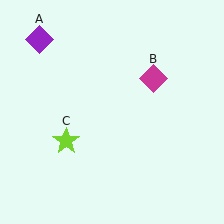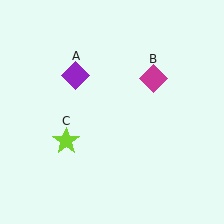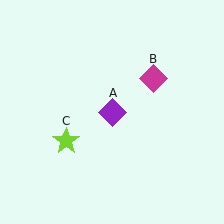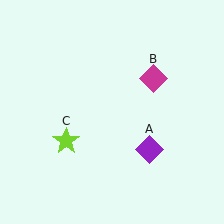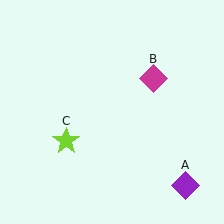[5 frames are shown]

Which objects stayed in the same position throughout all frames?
Magenta diamond (object B) and lime star (object C) remained stationary.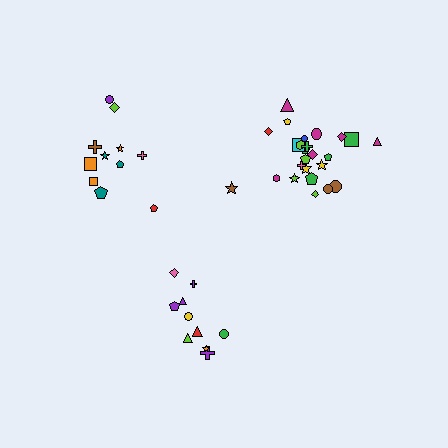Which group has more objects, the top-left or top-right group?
The top-right group.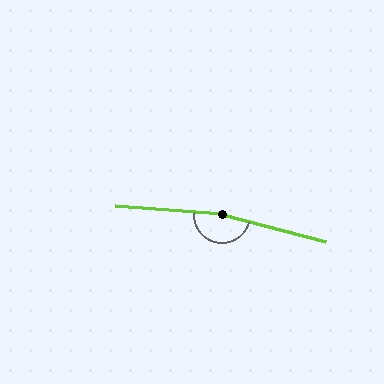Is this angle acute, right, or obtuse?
It is obtuse.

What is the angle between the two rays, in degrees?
Approximately 170 degrees.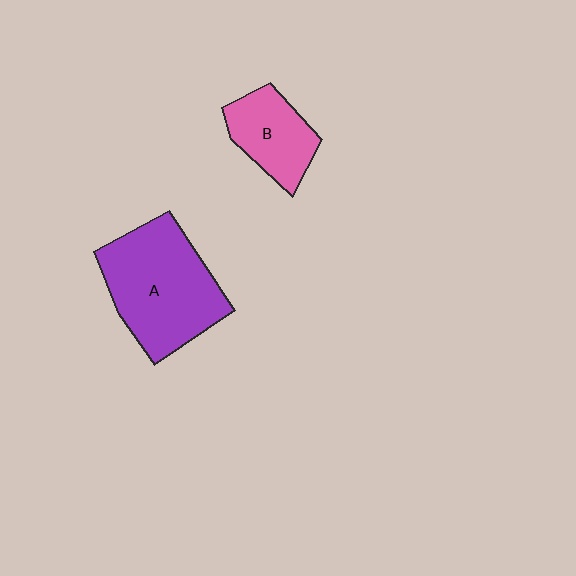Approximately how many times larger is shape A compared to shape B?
Approximately 1.9 times.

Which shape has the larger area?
Shape A (purple).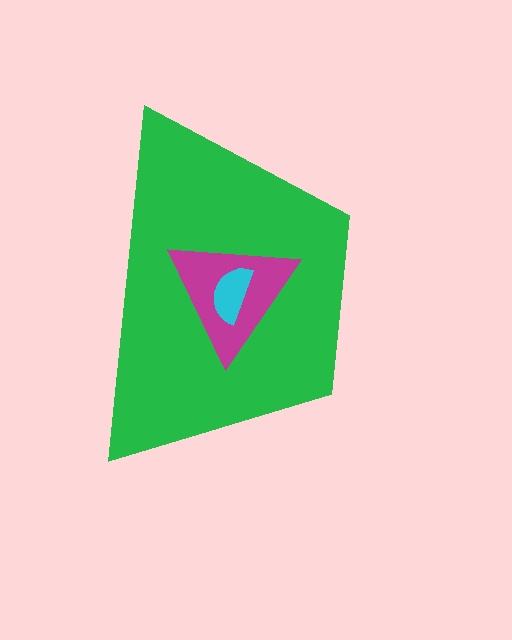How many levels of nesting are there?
3.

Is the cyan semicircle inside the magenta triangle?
Yes.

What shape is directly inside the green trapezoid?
The magenta triangle.